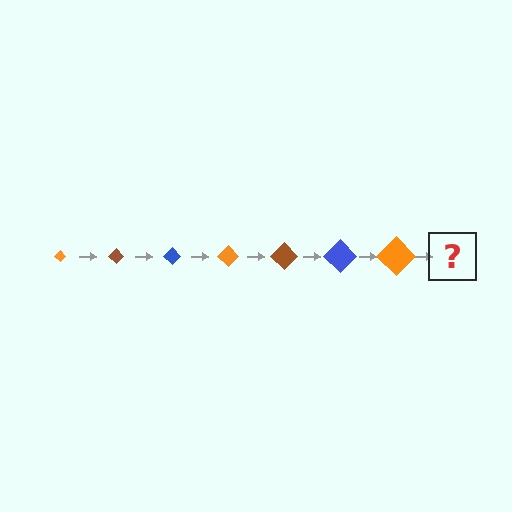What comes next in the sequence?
The next element should be a brown diamond, larger than the previous one.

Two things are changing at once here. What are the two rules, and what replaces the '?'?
The two rules are that the diamond grows larger each step and the color cycles through orange, brown, and blue. The '?' should be a brown diamond, larger than the previous one.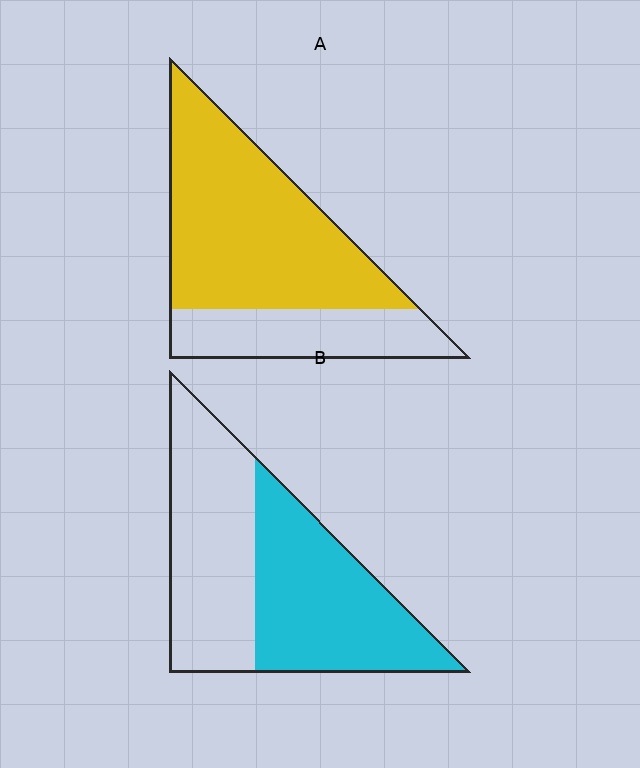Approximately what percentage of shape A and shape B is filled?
A is approximately 70% and B is approximately 50%.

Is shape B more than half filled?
Roughly half.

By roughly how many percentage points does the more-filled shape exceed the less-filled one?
By roughly 20 percentage points (A over B).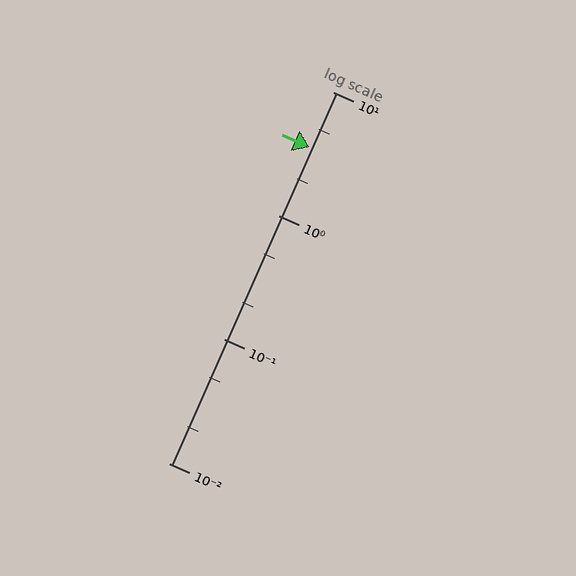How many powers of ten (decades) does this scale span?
The scale spans 3 decades, from 0.01 to 10.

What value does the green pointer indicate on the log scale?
The pointer indicates approximately 3.6.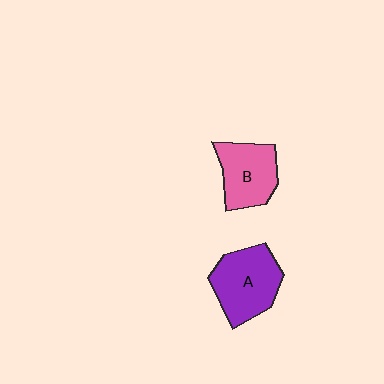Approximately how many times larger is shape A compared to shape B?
Approximately 1.2 times.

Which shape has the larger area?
Shape A (purple).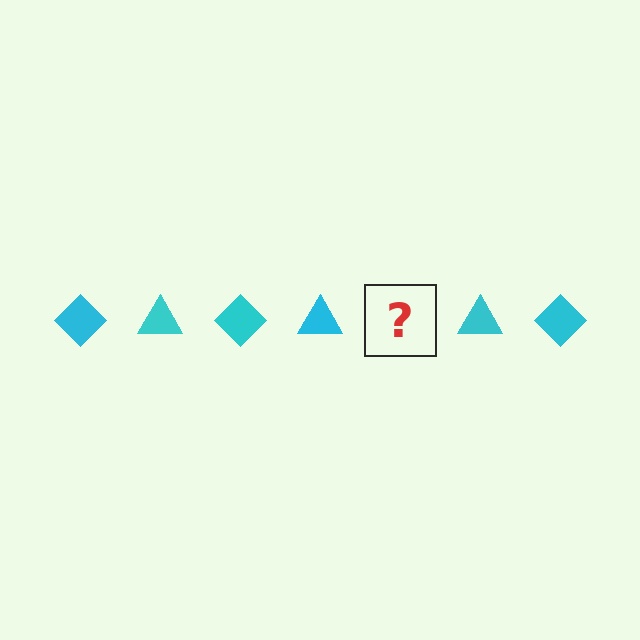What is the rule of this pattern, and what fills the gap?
The rule is that the pattern cycles through diamond, triangle shapes in cyan. The gap should be filled with a cyan diamond.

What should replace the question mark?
The question mark should be replaced with a cyan diamond.